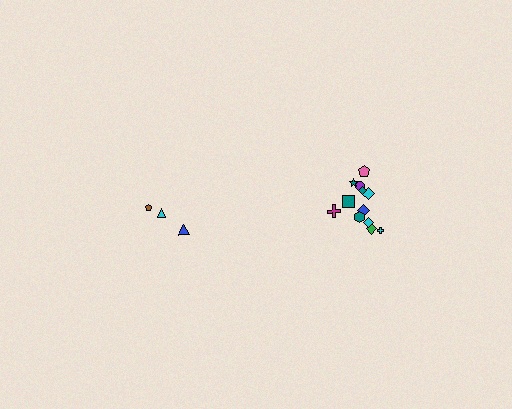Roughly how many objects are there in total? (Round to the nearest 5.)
Roughly 15 objects in total.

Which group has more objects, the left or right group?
The right group.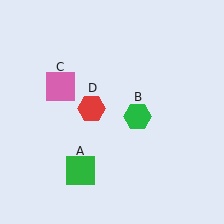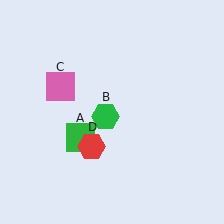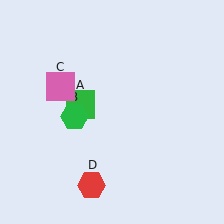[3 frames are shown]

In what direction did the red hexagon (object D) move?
The red hexagon (object D) moved down.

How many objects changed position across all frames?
3 objects changed position: green square (object A), green hexagon (object B), red hexagon (object D).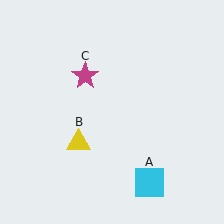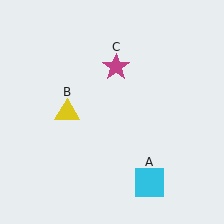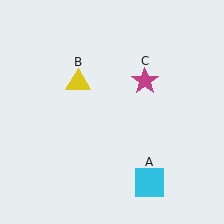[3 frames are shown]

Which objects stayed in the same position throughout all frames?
Cyan square (object A) remained stationary.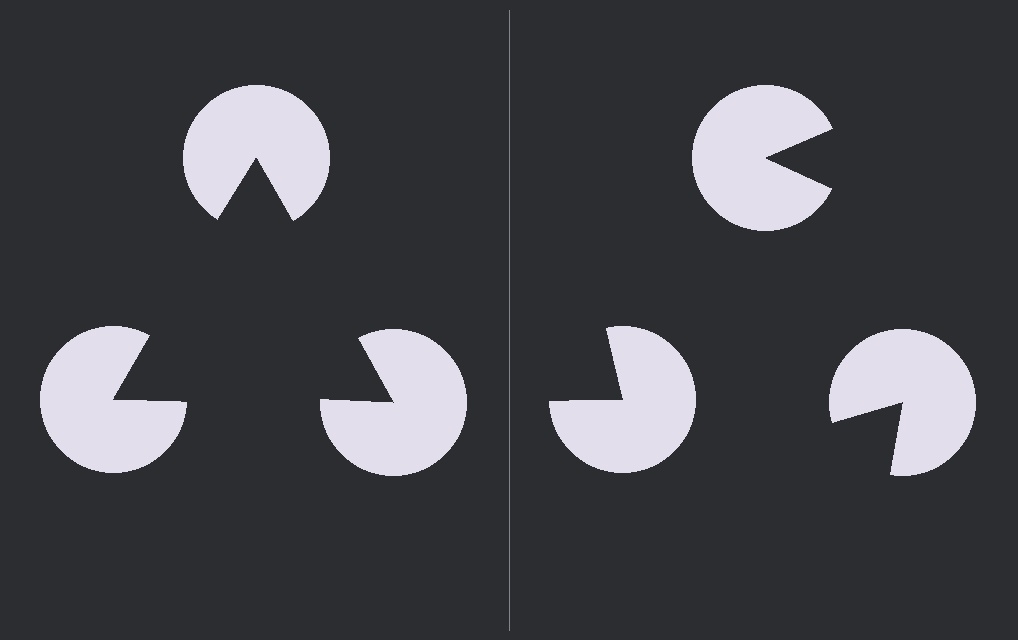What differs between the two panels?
The pac-man discs are positioned identically on both sides; only the wedge orientations differ. On the left they align to a triangle; on the right they are misaligned.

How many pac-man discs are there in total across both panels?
6 — 3 on each side.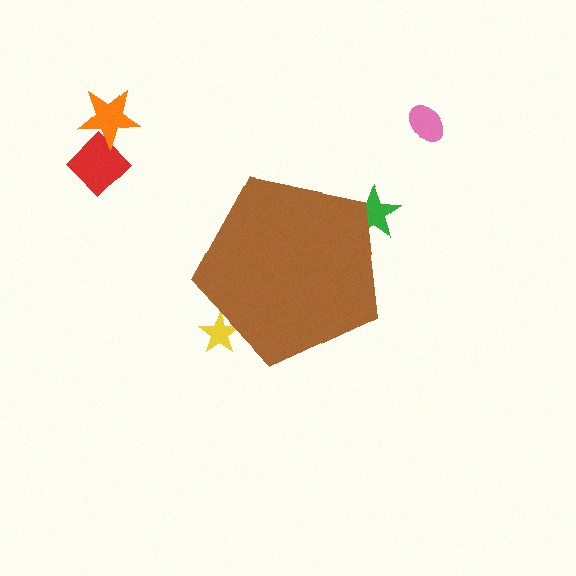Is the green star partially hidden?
Yes, the green star is partially hidden behind the brown pentagon.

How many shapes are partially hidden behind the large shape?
2 shapes are partially hidden.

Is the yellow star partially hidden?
Yes, the yellow star is partially hidden behind the brown pentagon.